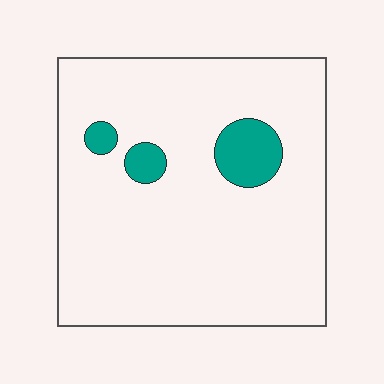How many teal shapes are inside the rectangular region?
3.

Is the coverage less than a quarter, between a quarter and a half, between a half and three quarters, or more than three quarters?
Less than a quarter.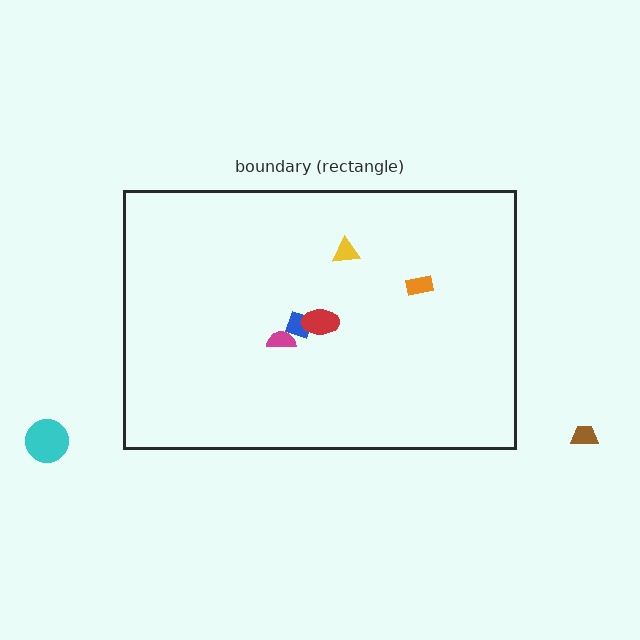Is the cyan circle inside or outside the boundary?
Outside.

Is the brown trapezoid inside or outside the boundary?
Outside.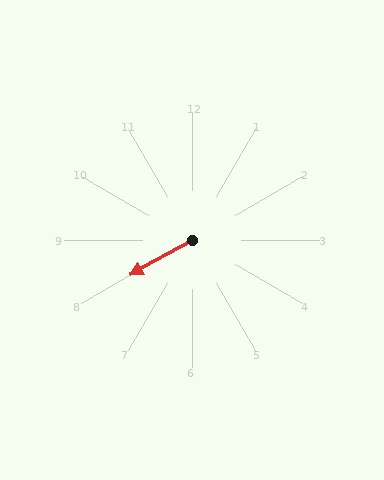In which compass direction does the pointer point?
Southwest.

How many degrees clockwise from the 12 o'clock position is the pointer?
Approximately 241 degrees.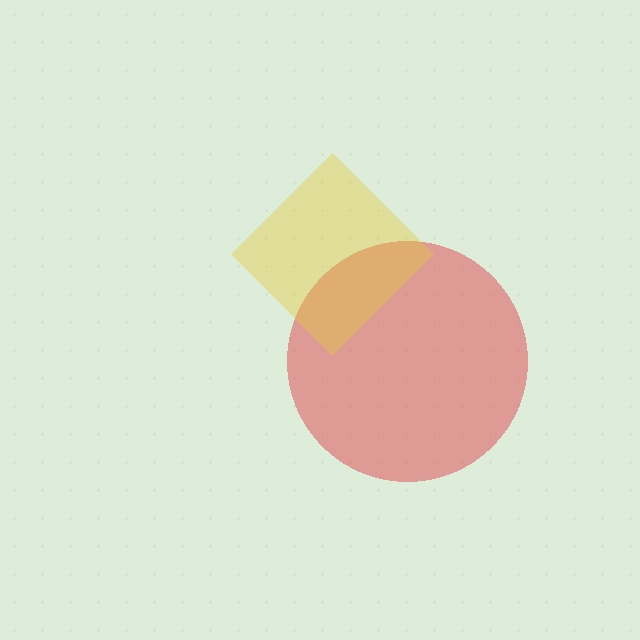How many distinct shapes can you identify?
There are 2 distinct shapes: a red circle, a yellow diamond.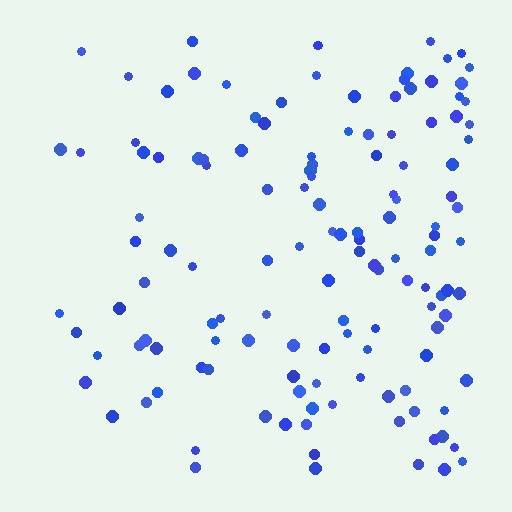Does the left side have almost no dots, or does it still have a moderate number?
Still a moderate number, just noticeably fewer than the right.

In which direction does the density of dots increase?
From left to right, with the right side densest.